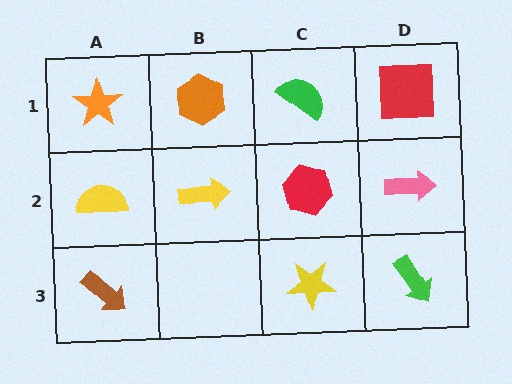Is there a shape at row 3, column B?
No, that cell is empty.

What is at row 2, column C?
A red hexagon.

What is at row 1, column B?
An orange hexagon.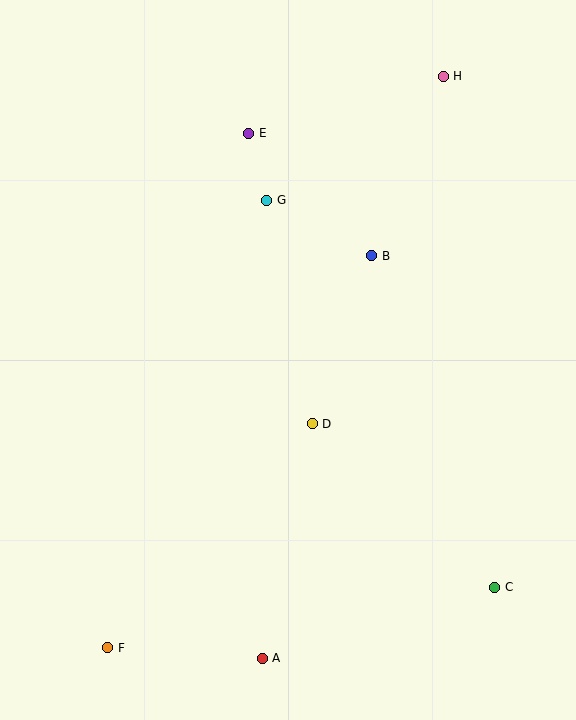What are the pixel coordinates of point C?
Point C is at (495, 587).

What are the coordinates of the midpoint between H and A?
The midpoint between H and A is at (353, 367).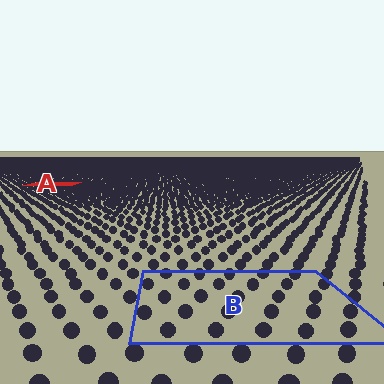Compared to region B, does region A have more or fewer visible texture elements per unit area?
Region A has more texture elements per unit area — they are packed more densely because it is farther away.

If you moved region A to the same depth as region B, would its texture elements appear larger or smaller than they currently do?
They would appear larger. At a closer depth, the same texture elements are projected at a bigger on-screen size.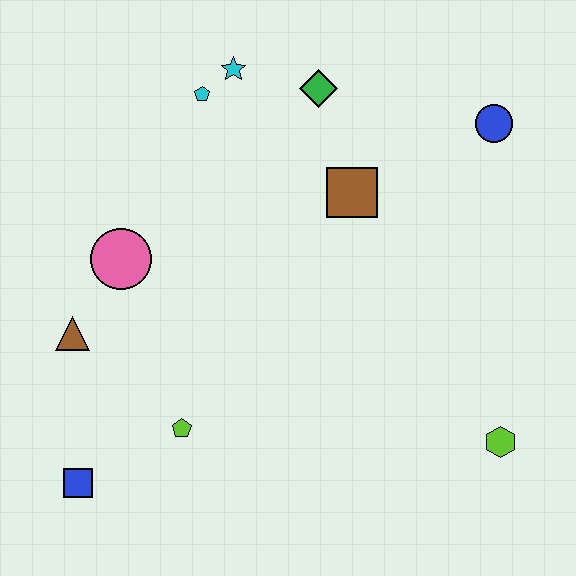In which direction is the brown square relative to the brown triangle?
The brown square is to the right of the brown triangle.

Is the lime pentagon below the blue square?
No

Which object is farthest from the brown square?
The blue square is farthest from the brown square.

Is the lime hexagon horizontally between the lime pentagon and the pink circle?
No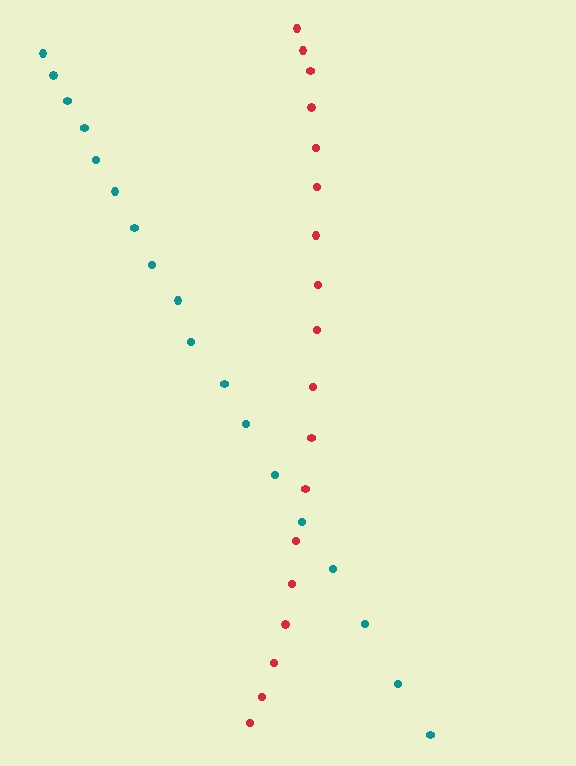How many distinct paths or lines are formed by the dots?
There are 2 distinct paths.